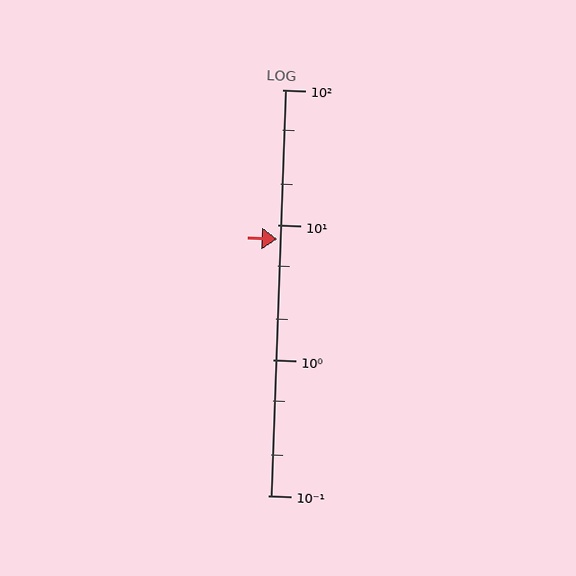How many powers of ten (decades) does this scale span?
The scale spans 3 decades, from 0.1 to 100.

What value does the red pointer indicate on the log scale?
The pointer indicates approximately 7.9.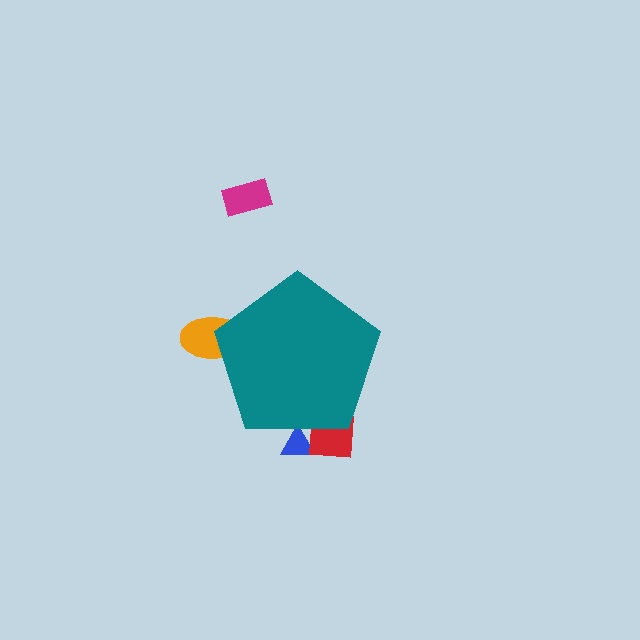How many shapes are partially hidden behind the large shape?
3 shapes are partially hidden.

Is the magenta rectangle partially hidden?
No, the magenta rectangle is fully visible.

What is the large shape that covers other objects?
A teal pentagon.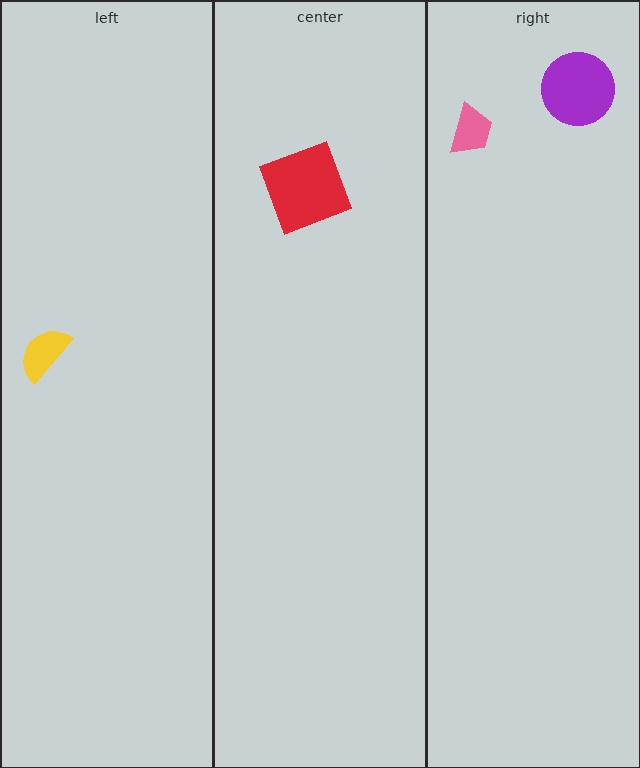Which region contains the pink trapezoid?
The right region.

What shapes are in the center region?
The red square.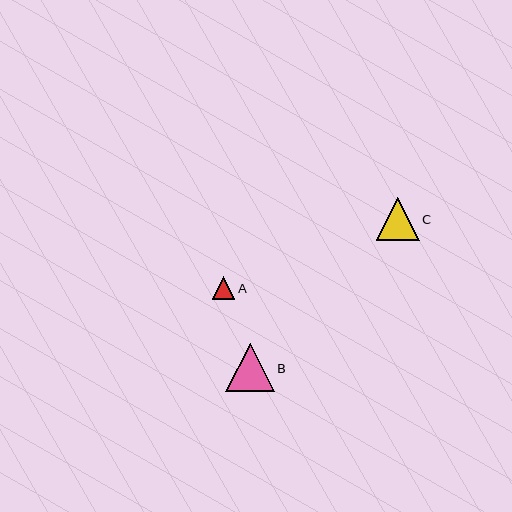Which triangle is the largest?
Triangle B is the largest with a size of approximately 48 pixels.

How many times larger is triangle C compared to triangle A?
Triangle C is approximately 1.9 times the size of triangle A.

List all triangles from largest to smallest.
From largest to smallest: B, C, A.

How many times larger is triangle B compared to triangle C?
Triangle B is approximately 1.1 times the size of triangle C.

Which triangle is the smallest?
Triangle A is the smallest with a size of approximately 23 pixels.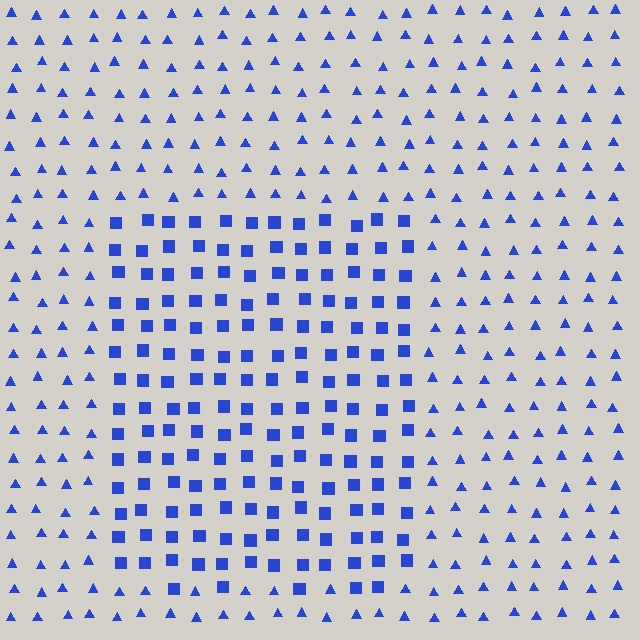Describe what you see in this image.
The image is filled with small blue elements arranged in a uniform grid. A rectangle-shaped region contains squares, while the surrounding area contains triangles. The boundary is defined purely by the change in element shape.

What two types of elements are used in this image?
The image uses squares inside the rectangle region and triangles outside it.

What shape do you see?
I see a rectangle.